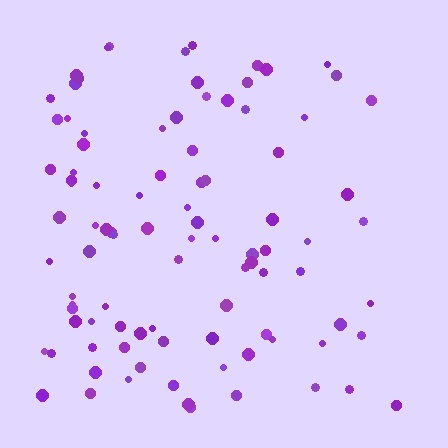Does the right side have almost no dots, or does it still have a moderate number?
Still a moderate number, just noticeably fewer than the left.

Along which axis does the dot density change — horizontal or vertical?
Horizontal.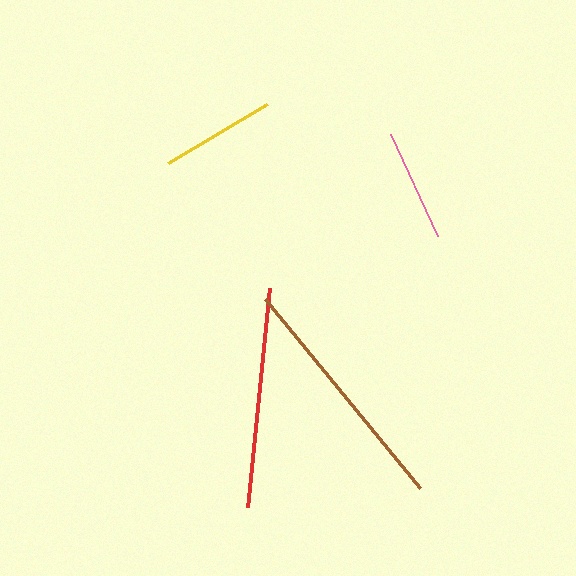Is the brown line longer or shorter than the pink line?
The brown line is longer than the pink line.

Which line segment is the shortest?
The pink line is the shortest at approximately 112 pixels.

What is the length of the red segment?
The red segment is approximately 220 pixels long.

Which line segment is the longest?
The brown line is the longest at approximately 245 pixels.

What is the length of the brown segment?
The brown segment is approximately 245 pixels long.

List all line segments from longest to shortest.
From longest to shortest: brown, red, yellow, pink.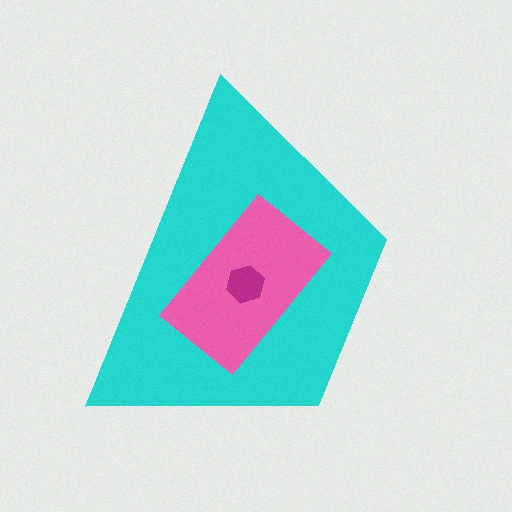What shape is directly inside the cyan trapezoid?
The pink rectangle.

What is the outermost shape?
The cyan trapezoid.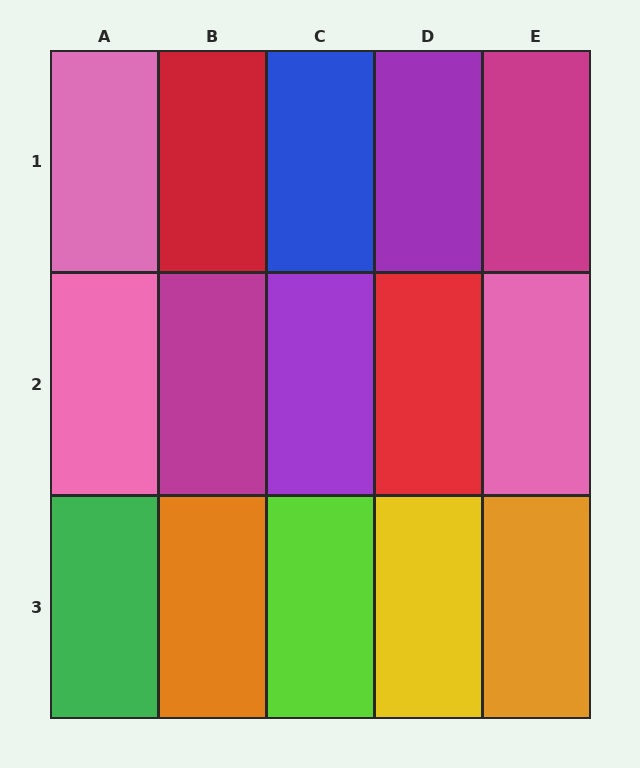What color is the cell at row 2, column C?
Purple.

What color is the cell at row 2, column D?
Red.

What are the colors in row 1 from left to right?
Pink, red, blue, purple, magenta.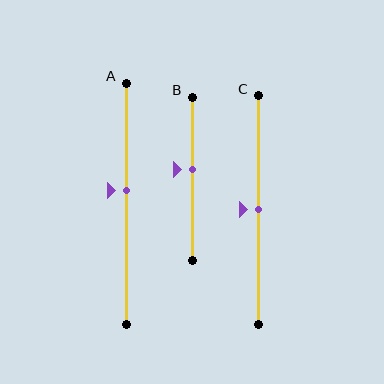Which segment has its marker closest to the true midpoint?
Segment C has its marker closest to the true midpoint.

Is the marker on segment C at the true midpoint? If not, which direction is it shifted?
Yes, the marker on segment C is at the true midpoint.